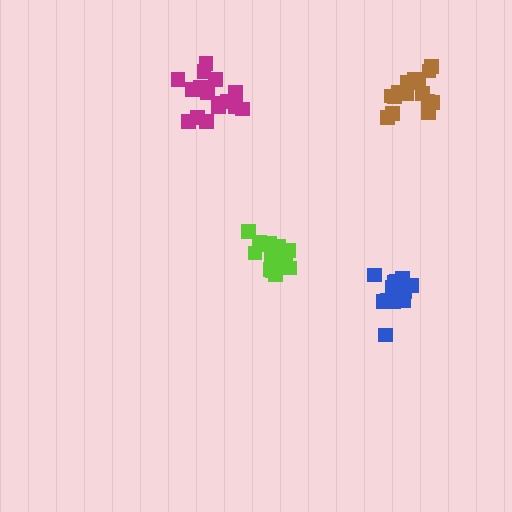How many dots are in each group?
Group 1: 16 dots, Group 2: 15 dots, Group 3: 14 dots, Group 4: 17 dots (62 total).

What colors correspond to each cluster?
The clusters are colored: lime, brown, blue, magenta.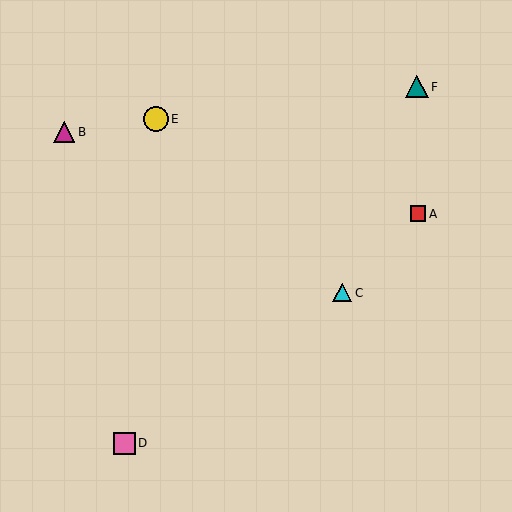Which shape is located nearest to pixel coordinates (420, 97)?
The teal triangle (labeled F) at (417, 87) is nearest to that location.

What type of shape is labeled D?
Shape D is a pink square.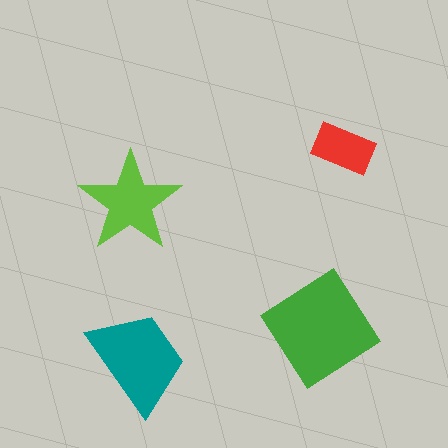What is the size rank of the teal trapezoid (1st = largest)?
2nd.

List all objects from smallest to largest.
The red rectangle, the lime star, the teal trapezoid, the green diamond.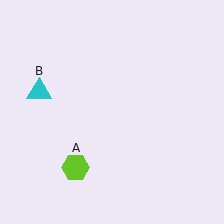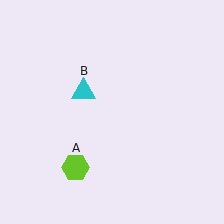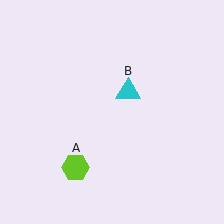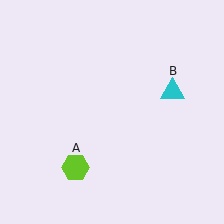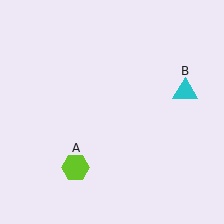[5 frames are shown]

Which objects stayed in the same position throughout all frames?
Lime hexagon (object A) remained stationary.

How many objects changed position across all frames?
1 object changed position: cyan triangle (object B).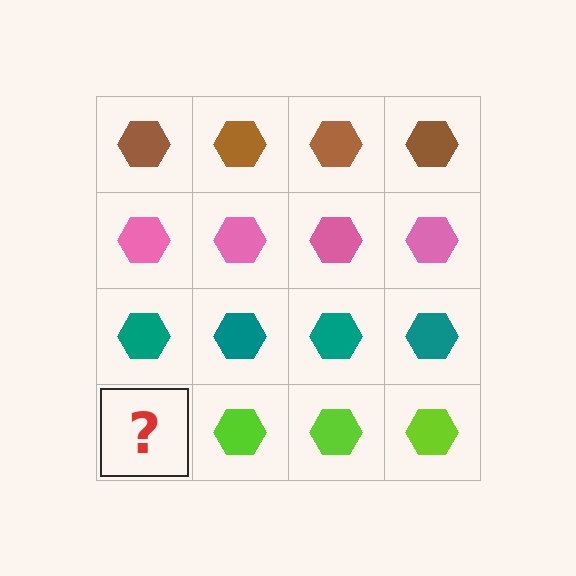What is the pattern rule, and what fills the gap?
The rule is that each row has a consistent color. The gap should be filled with a lime hexagon.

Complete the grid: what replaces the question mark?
The question mark should be replaced with a lime hexagon.